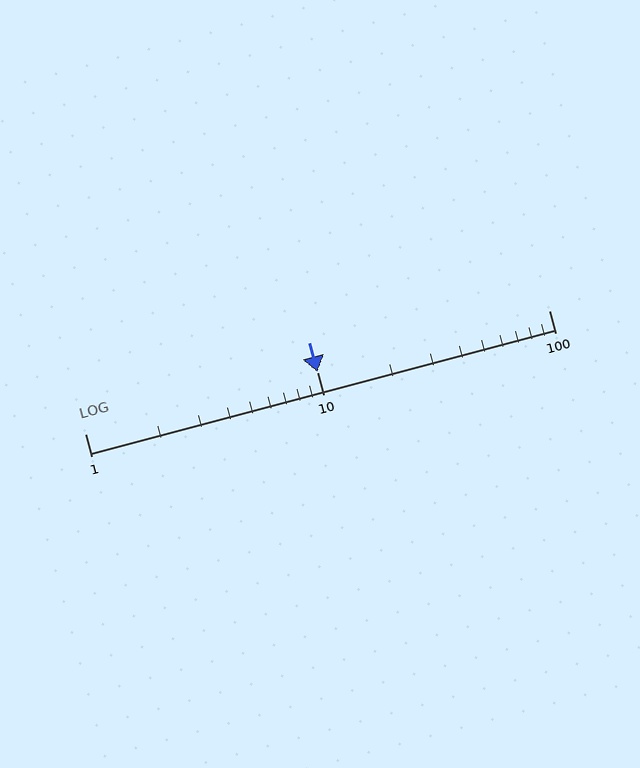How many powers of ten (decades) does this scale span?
The scale spans 2 decades, from 1 to 100.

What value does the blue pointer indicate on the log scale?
The pointer indicates approximately 10.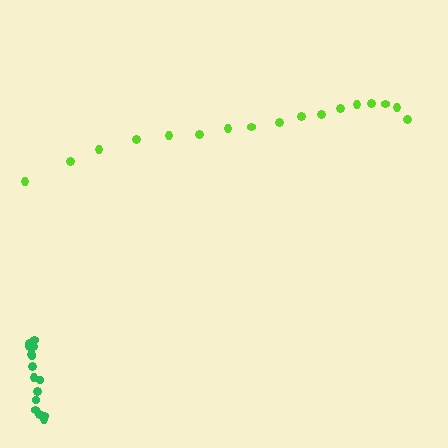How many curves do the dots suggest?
There are 2 distinct paths.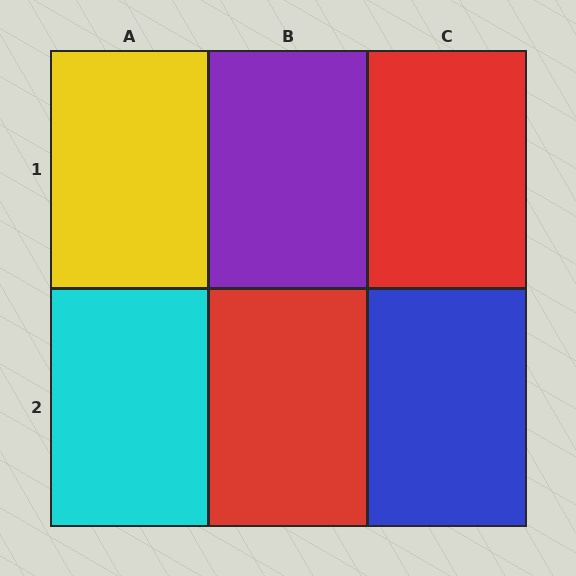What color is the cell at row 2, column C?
Blue.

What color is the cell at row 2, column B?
Red.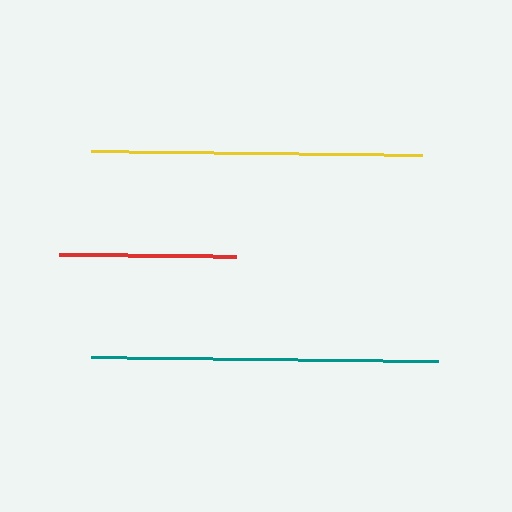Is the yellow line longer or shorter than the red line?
The yellow line is longer than the red line.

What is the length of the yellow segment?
The yellow segment is approximately 331 pixels long.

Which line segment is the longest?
The teal line is the longest at approximately 346 pixels.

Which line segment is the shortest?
The red line is the shortest at approximately 176 pixels.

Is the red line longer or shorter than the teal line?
The teal line is longer than the red line.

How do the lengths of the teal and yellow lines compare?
The teal and yellow lines are approximately the same length.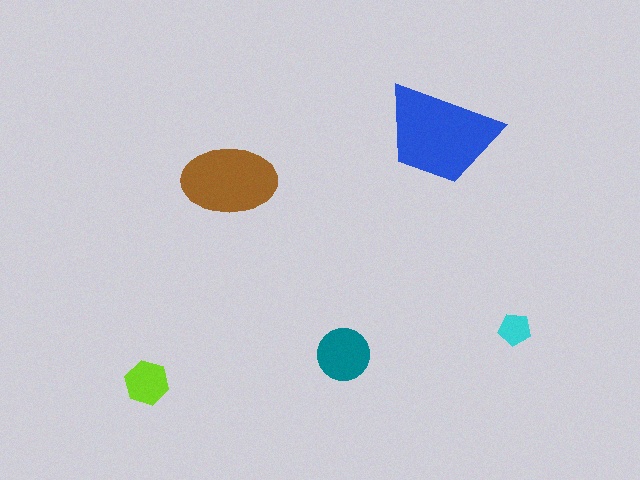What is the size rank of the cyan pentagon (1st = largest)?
5th.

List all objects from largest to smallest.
The blue trapezoid, the brown ellipse, the teal circle, the lime hexagon, the cyan pentagon.